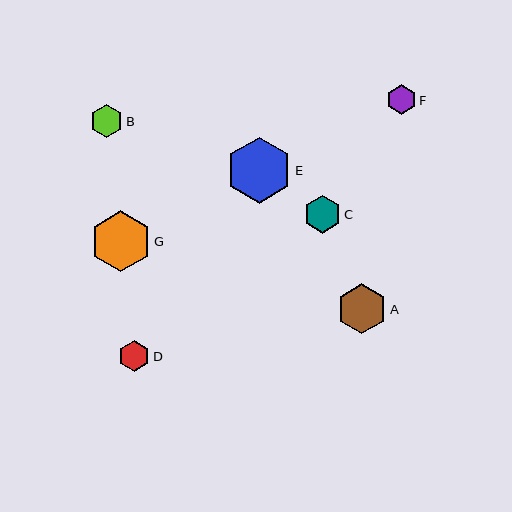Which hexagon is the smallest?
Hexagon F is the smallest with a size of approximately 30 pixels.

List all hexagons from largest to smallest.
From largest to smallest: E, G, A, C, B, D, F.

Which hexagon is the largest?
Hexagon E is the largest with a size of approximately 66 pixels.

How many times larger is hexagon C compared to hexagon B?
Hexagon C is approximately 1.1 times the size of hexagon B.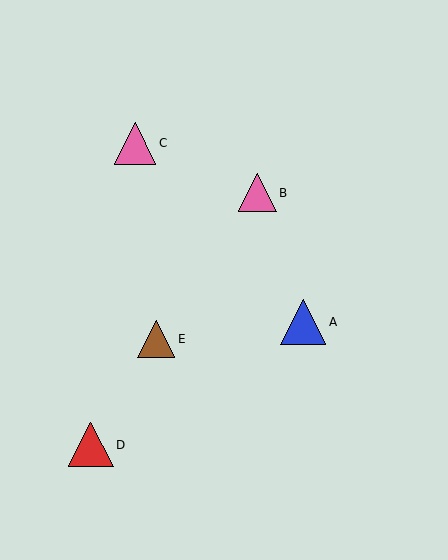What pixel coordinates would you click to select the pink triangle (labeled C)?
Click at (135, 143) to select the pink triangle C.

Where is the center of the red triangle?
The center of the red triangle is at (91, 445).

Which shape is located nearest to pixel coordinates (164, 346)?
The brown triangle (labeled E) at (156, 339) is nearest to that location.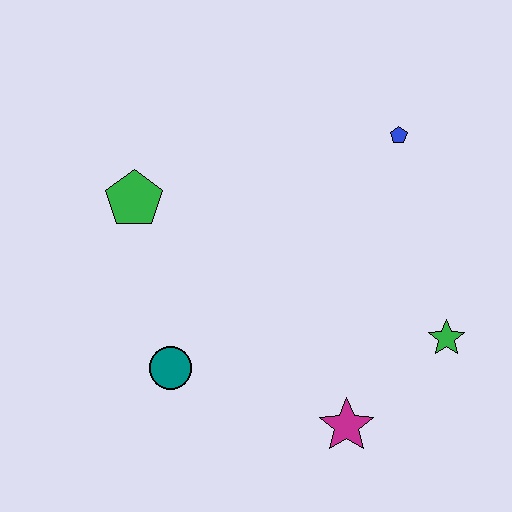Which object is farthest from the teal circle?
The blue pentagon is farthest from the teal circle.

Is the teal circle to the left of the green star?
Yes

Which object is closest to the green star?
The magenta star is closest to the green star.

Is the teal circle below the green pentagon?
Yes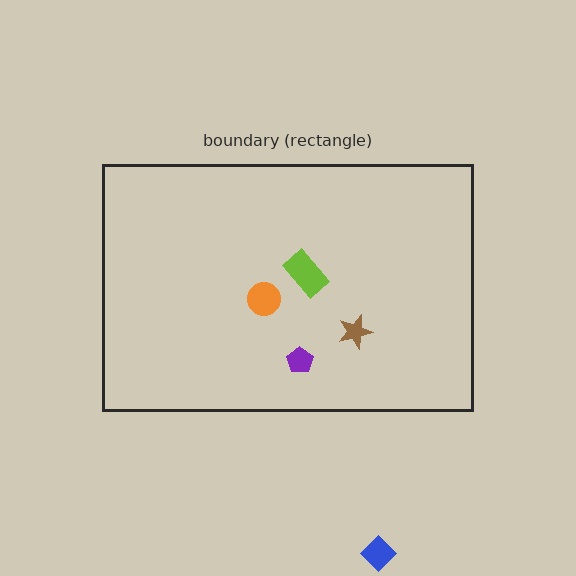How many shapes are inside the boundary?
4 inside, 1 outside.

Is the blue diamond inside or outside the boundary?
Outside.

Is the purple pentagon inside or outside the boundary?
Inside.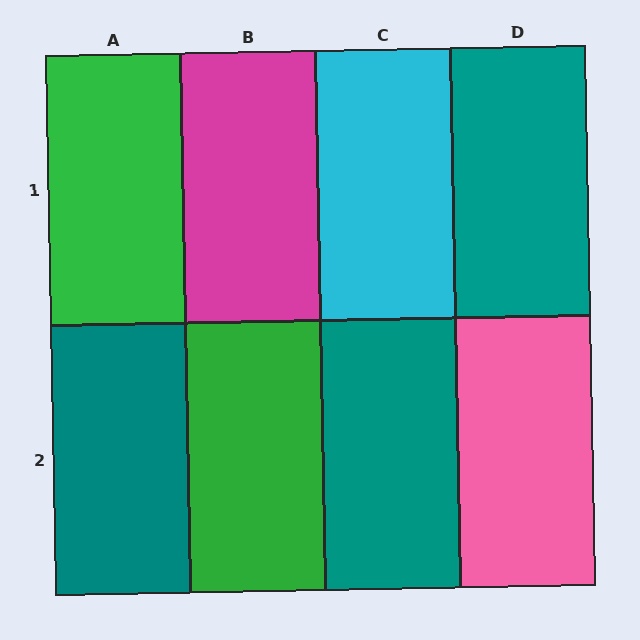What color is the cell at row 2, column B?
Green.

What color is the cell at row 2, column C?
Teal.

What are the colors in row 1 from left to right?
Green, magenta, cyan, teal.